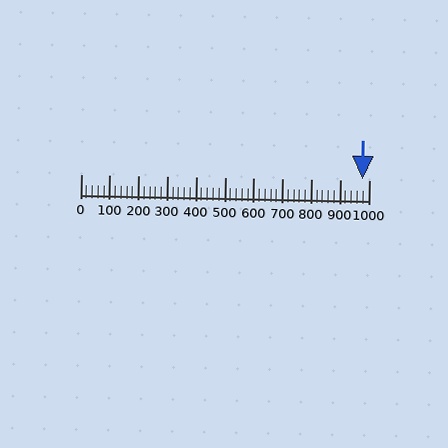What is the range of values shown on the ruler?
The ruler shows values from 0 to 1000.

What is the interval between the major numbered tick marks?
The major tick marks are spaced 100 units apart.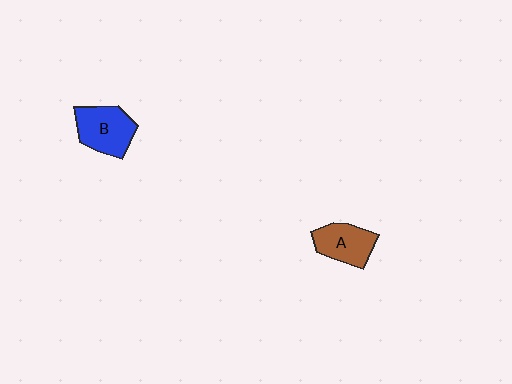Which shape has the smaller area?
Shape A (brown).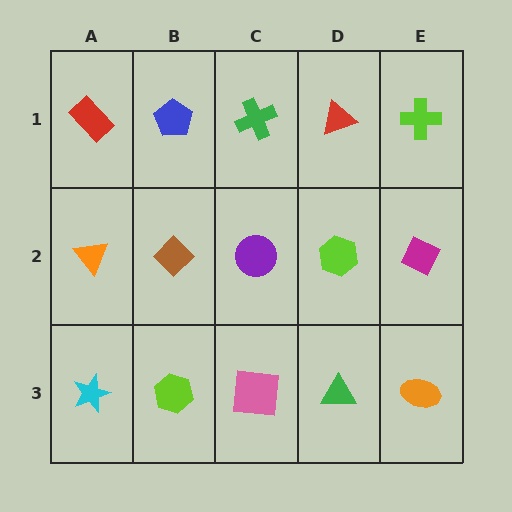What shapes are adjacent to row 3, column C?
A purple circle (row 2, column C), a lime hexagon (row 3, column B), a green triangle (row 3, column D).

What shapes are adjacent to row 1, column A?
An orange triangle (row 2, column A), a blue pentagon (row 1, column B).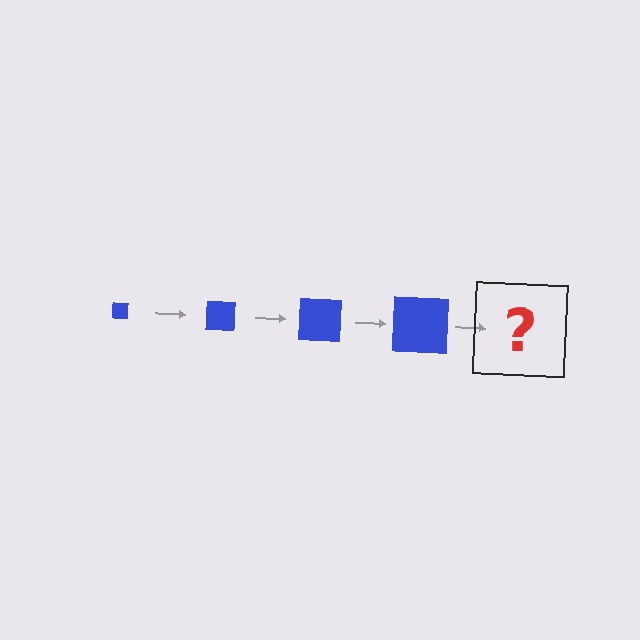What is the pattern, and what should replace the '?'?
The pattern is that the square gets progressively larger each step. The '?' should be a blue square, larger than the previous one.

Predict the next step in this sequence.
The next step is a blue square, larger than the previous one.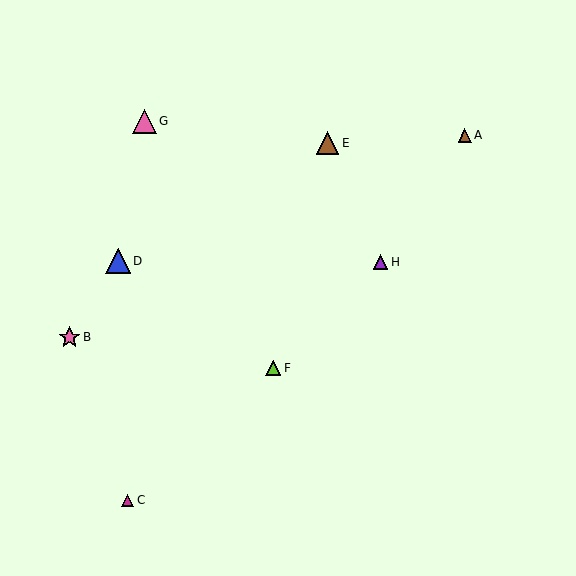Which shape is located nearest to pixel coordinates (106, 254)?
The blue triangle (labeled D) at (118, 261) is nearest to that location.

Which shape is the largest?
The blue triangle (labeled D) is the largest.